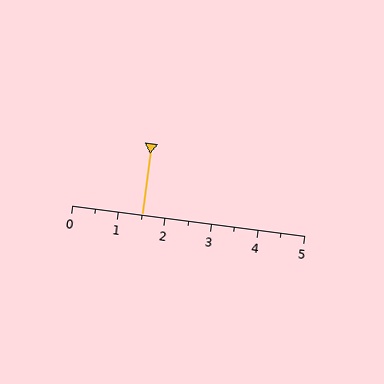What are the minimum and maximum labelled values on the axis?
The axis runs from 0 to 5.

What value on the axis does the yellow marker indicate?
The marker indicates approximately 1.5.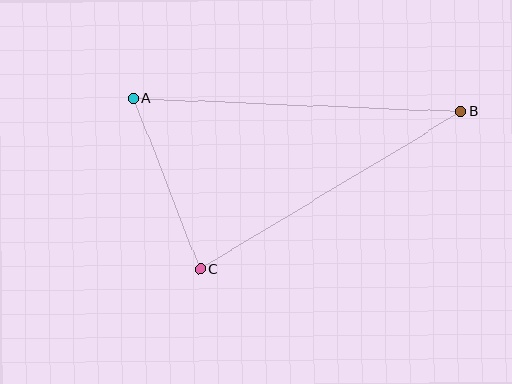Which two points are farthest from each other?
Points A and B are farthest from each other.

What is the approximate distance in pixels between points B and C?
The distance between B and C is approximately 305 pixels.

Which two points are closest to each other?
Points A and C are closest to each other.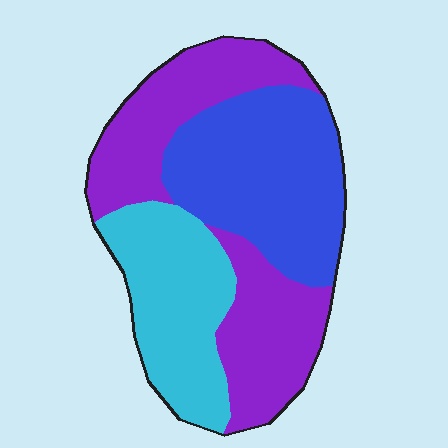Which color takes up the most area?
Purple, at roughly 40%.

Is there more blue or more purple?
Purple.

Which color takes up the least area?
Cyan, at roughly 25%.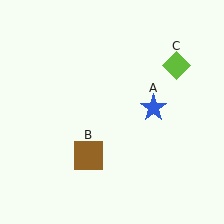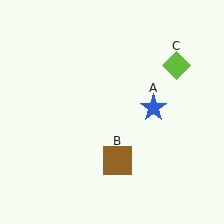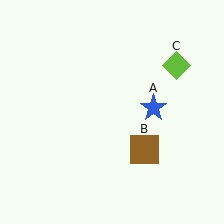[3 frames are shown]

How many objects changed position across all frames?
1 object changed position: brown square (object B).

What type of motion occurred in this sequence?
The brown square (object B) rotated counterclockwise around the center of the scene.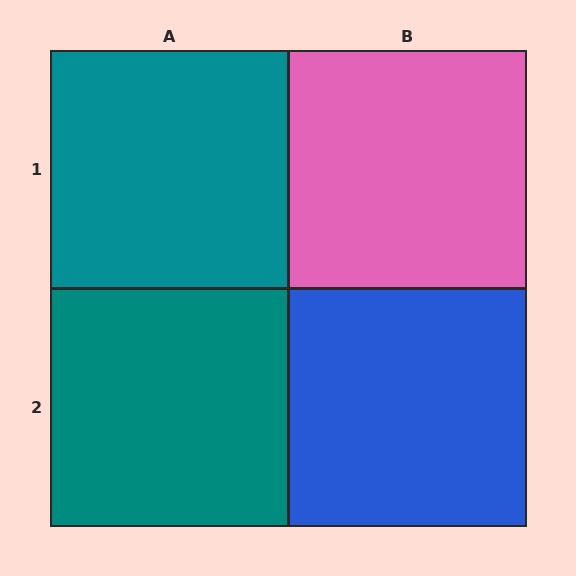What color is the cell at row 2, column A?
Teal.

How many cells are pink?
1 cell is pink.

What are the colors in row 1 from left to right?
Teal, pink.